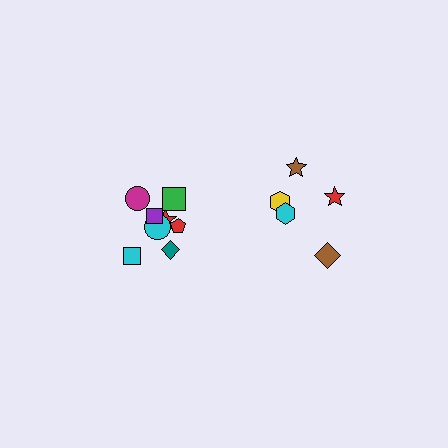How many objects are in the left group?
There are 8 objects.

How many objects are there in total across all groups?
There are 13 objects.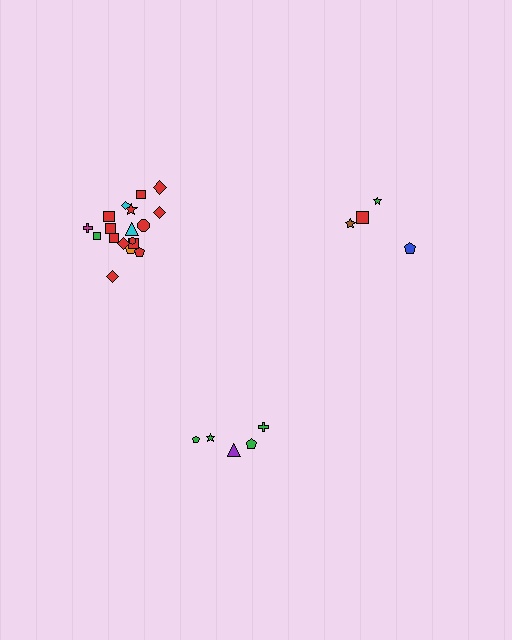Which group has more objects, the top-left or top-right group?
The top-left group.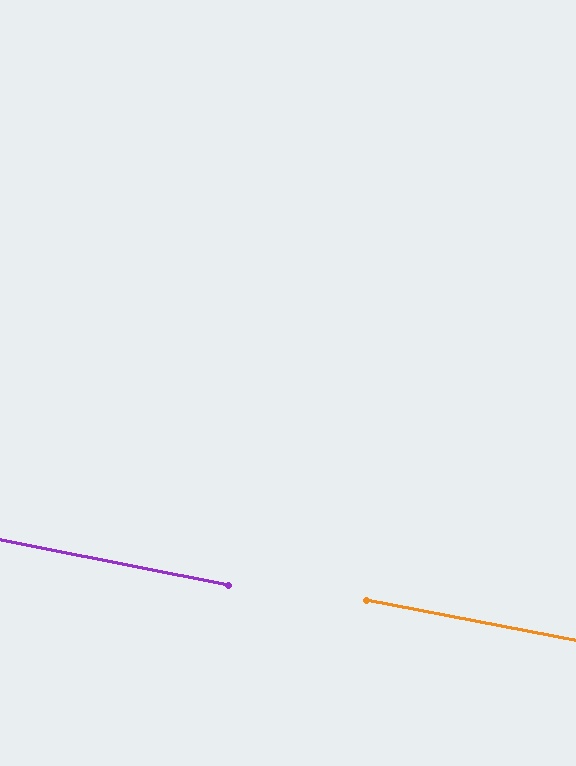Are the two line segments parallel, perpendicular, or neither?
Parallel — their directions differ by only 0.1°.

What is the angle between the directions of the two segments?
Approximately 0 degrees.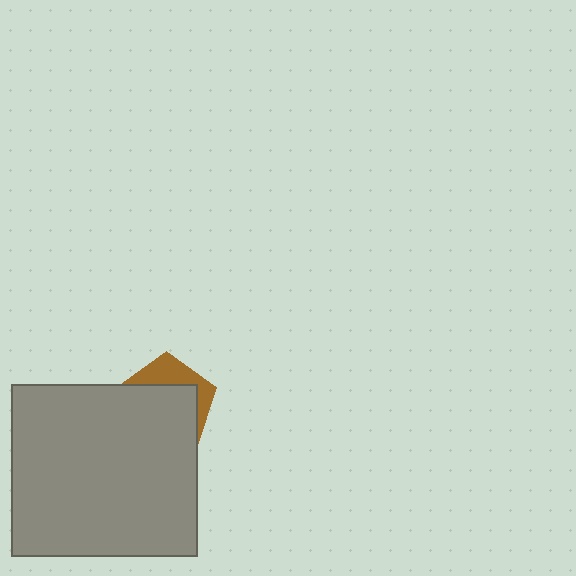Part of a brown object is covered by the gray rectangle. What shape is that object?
It is a pentagon.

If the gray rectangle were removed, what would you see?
You would see the complete brown pentagon.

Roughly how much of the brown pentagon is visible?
A small part of it is visible (roughly 32%).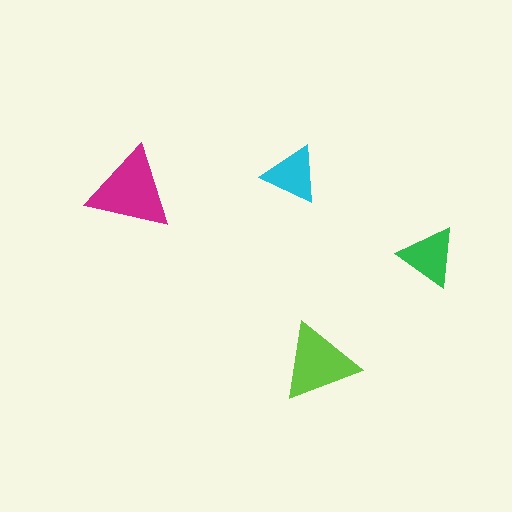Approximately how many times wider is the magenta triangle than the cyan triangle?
About 1.5 times wider.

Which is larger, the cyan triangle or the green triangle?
The green one.